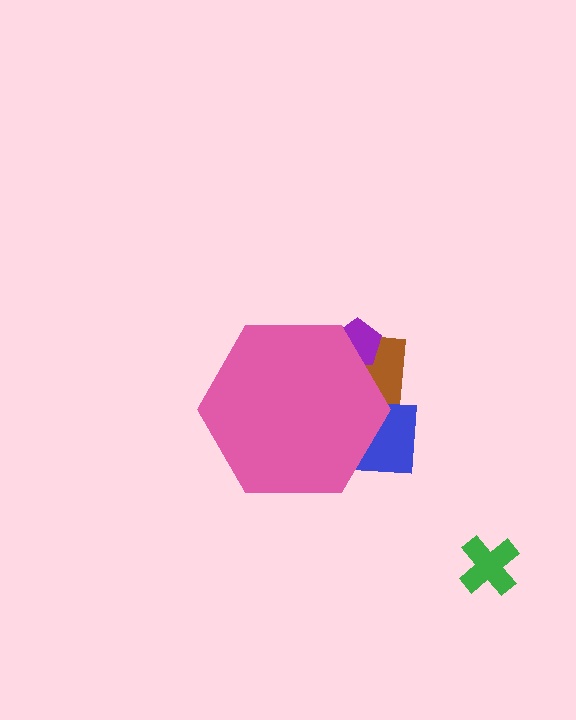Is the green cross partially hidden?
No, the green cross is fully visible.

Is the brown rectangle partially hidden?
Yes, the brown rectangle is partially hidden behind the pink hexagon.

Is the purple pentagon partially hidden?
Yes, the purple pentagon is partially hidden behind the pink hexagon.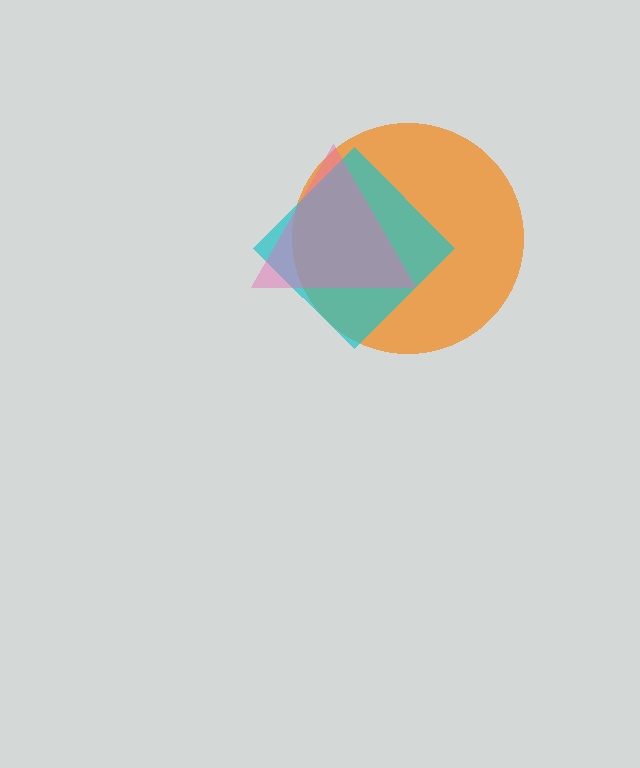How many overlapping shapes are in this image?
There are 3 overlapping shapes in the image.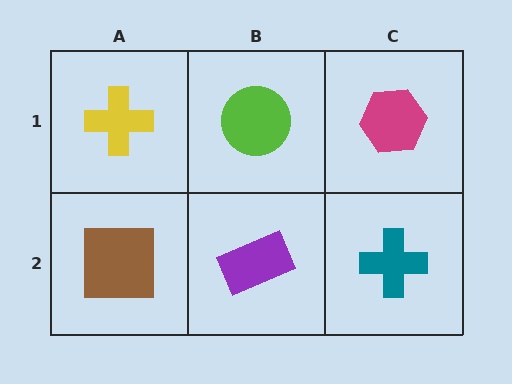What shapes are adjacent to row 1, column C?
A teal cross (row 2, column C), a lime circle (row 1, column B).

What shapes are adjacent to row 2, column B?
A lime circle (row 1, column B), a brown square (row 2, column A), a teal cross (row 2, column C).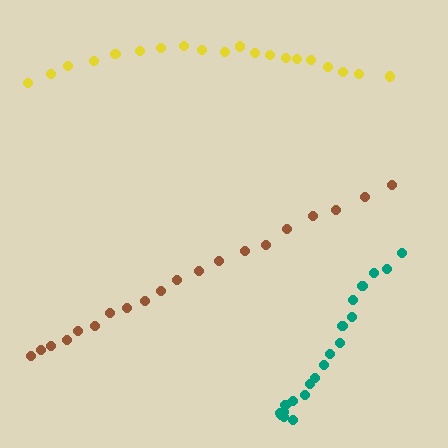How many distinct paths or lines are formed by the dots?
There are 3 distinct paths.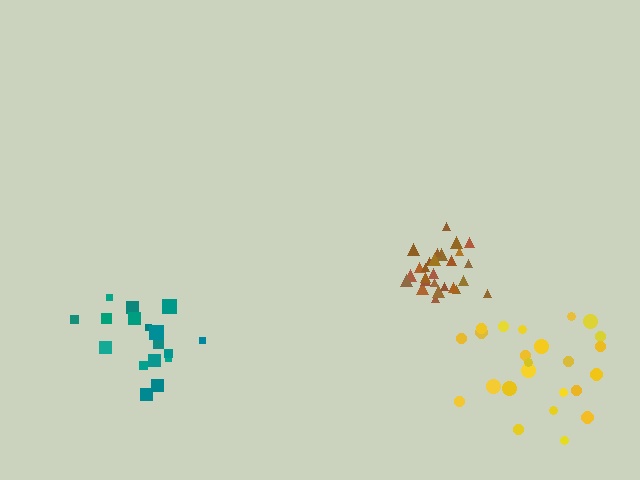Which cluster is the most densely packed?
Brown.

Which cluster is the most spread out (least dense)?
Yellow.